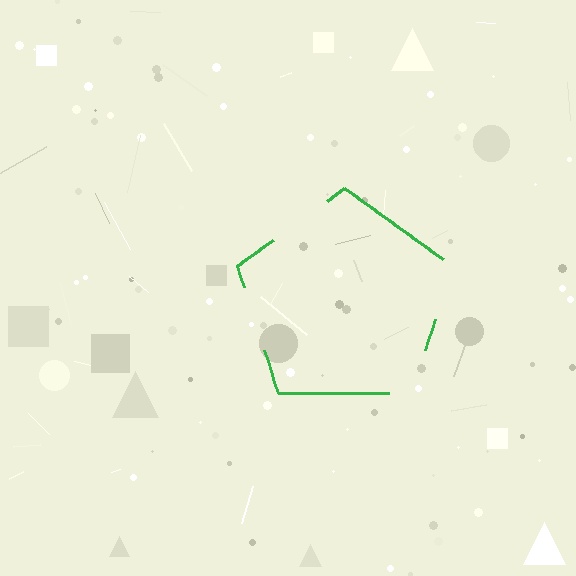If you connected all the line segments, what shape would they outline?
They would outline a pentagon.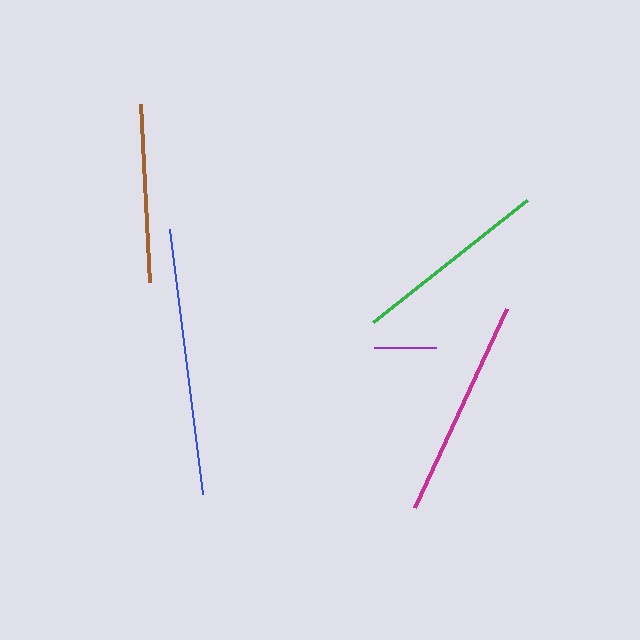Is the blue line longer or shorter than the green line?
The blue line is longer than the green line.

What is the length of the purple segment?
The purple segment is approximately 63 pixels long.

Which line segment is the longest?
The blue line is the longest at approximately 267 pixels.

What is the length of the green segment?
The green segment is approximately 196 pixels long.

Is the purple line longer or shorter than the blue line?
The blue line is longer than the purple line.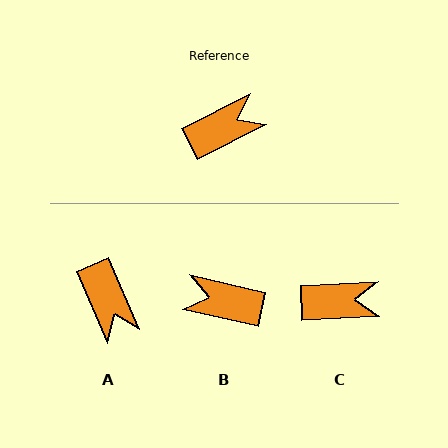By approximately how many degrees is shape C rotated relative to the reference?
Approximately 24 degrees clockwise.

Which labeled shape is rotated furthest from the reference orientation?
B, about 140 degrees away.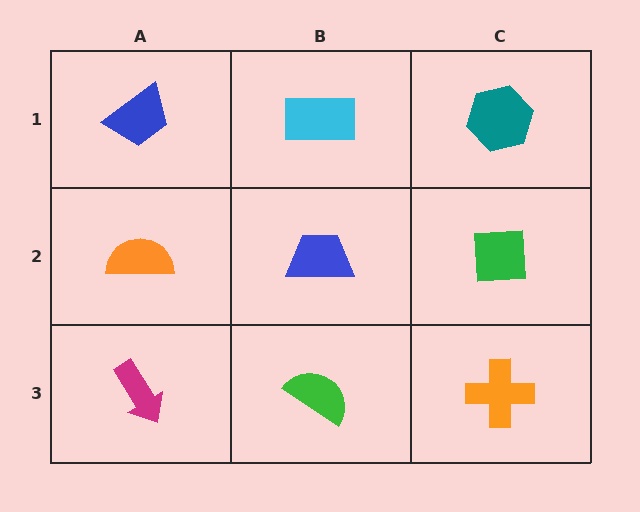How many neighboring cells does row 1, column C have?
2.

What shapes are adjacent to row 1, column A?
An orange semicircle (row 2, column A), a cyan rectangle (row 1, column B).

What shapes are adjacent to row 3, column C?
A green square (row 2, column C), a green semicircle (row 3, column B).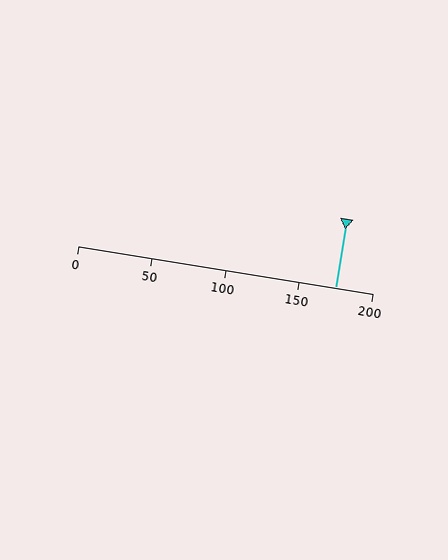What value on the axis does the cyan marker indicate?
The marker indicates approximately 175.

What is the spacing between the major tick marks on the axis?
The major ticks are spaced 50 apart.